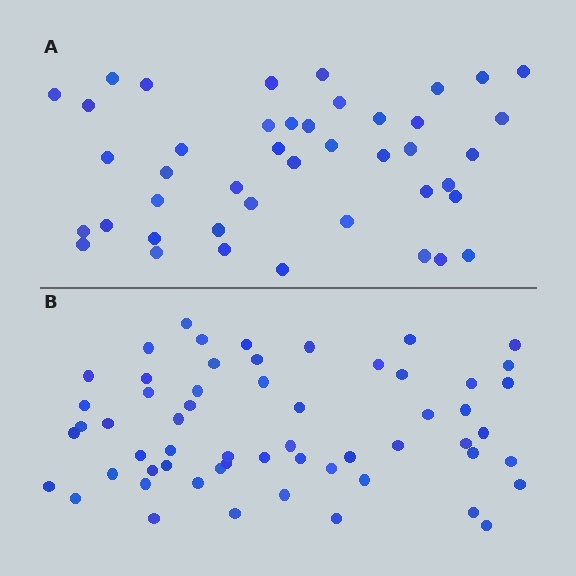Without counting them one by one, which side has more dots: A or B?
Region B (the bottom region) has more dots.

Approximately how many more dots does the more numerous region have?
Region B has approximately 15 more dots than region A.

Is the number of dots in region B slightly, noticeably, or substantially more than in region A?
Region B has noticeably more, but not dramatically so. The ratio is roughly 1.3 to 1.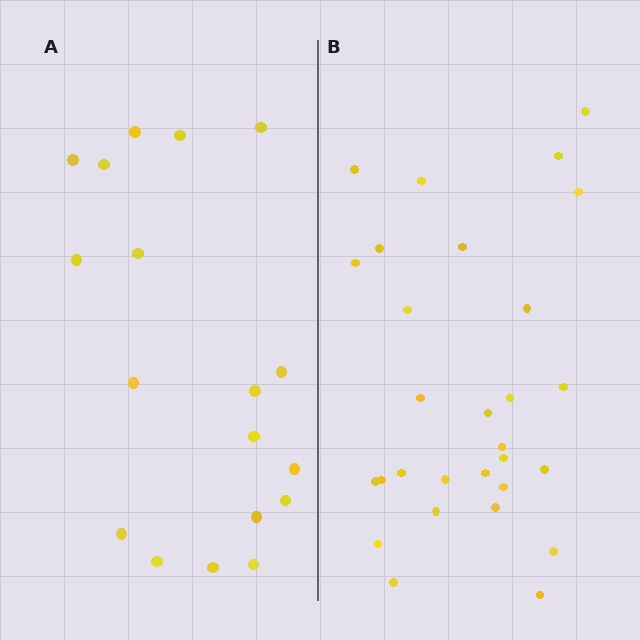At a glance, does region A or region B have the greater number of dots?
Region B (the right region) has more dots.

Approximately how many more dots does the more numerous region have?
Region B has roughly 12 or so more dots than region A.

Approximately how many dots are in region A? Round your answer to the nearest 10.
About 20 dots. (The exact count is 18, which rounds to 20.)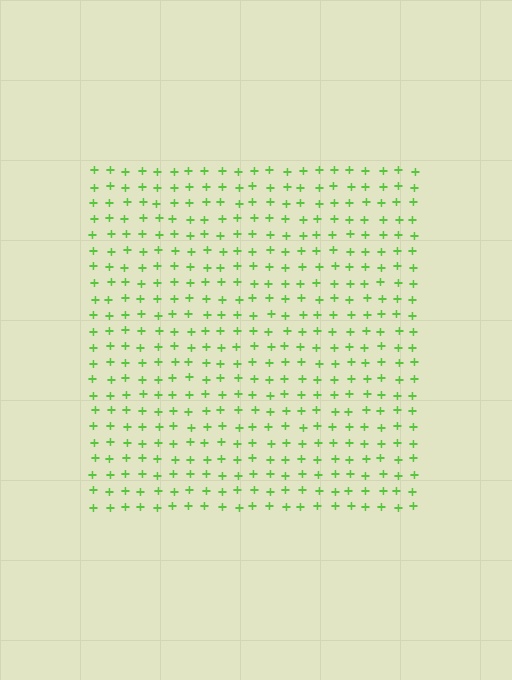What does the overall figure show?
The overall figure shows a square.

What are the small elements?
The small elements are plus signs.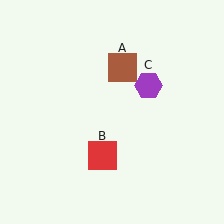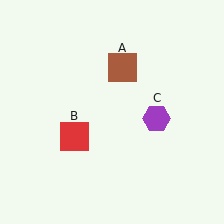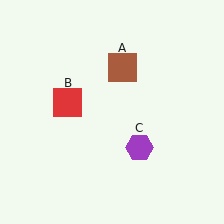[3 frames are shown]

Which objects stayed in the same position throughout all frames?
Brown square (object A) remained stationary.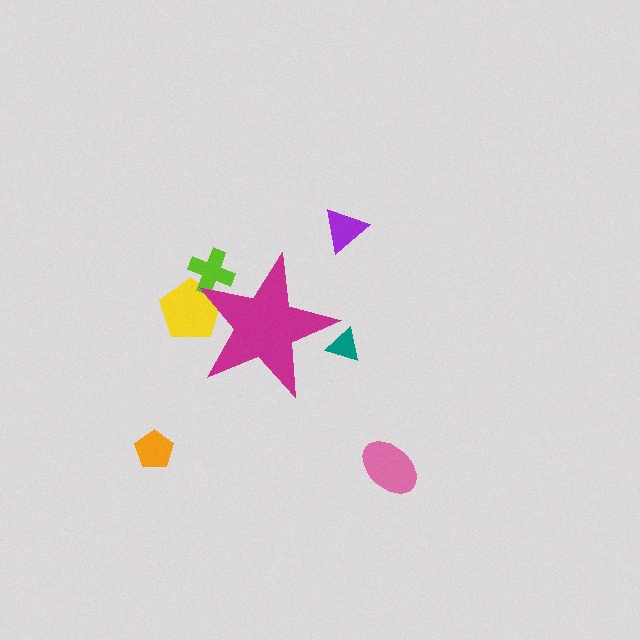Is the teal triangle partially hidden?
Yes, the teal triangle is partially hidden behind the magenta star.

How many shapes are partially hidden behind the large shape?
3 shapes are partially hidden.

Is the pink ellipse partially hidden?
No, the pink ellipse is fully visible.